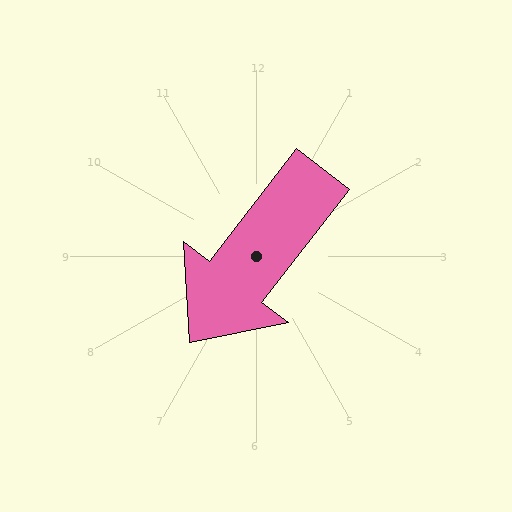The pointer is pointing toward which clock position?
Roughly 7 o'clock.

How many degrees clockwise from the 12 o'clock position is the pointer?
Approximately 218 degrees.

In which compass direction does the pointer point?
Southwest.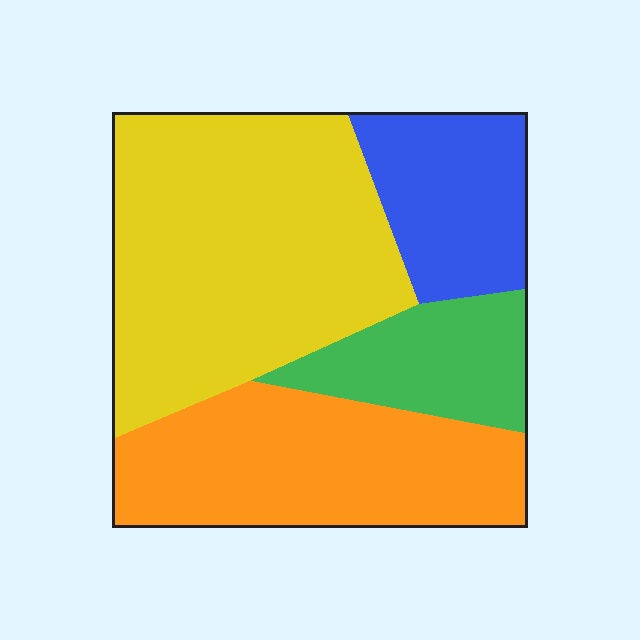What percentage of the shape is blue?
Blue takes up about one sixth (1/6) of the shape.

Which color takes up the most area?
Yellow, at roughly 40%.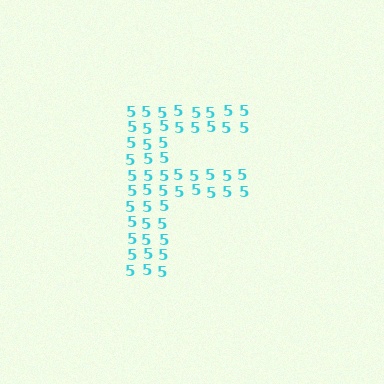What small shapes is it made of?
It is made of small digit 5's.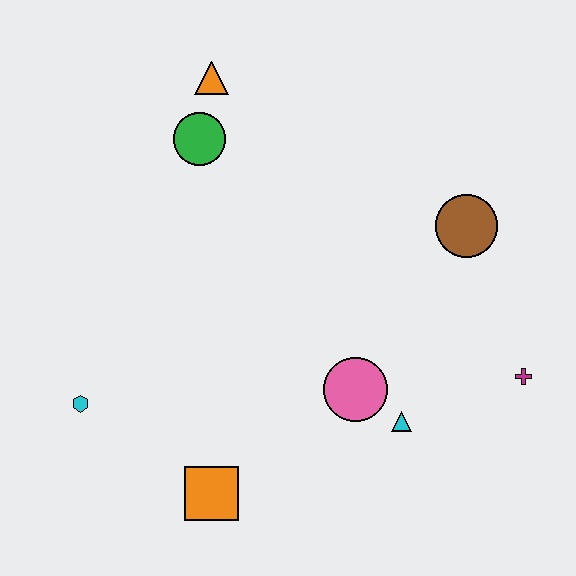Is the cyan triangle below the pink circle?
Yes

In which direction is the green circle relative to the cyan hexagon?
The green circle is above the cyan hexagon.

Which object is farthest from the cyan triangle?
The orange triangle is farthest from the cyan triangle.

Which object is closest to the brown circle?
The magenta cross is closest to the brown circle.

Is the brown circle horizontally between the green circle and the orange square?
No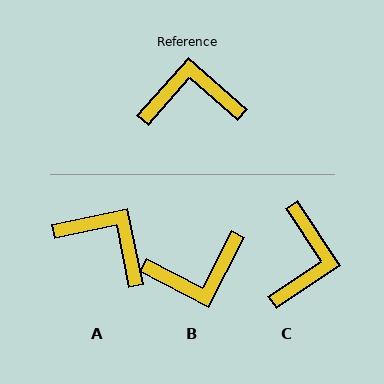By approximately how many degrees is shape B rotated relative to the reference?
Approximately 166 degrees clockwise.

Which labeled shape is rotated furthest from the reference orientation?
B, about 166 degrees away.